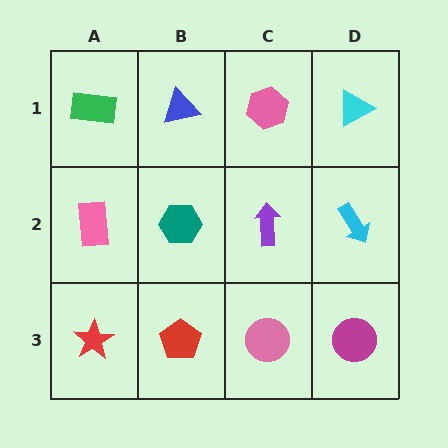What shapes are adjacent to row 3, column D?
A cyan arrow (row 2, column D), a pink circle (row 3, column C).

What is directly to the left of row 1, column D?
A pink hexagon.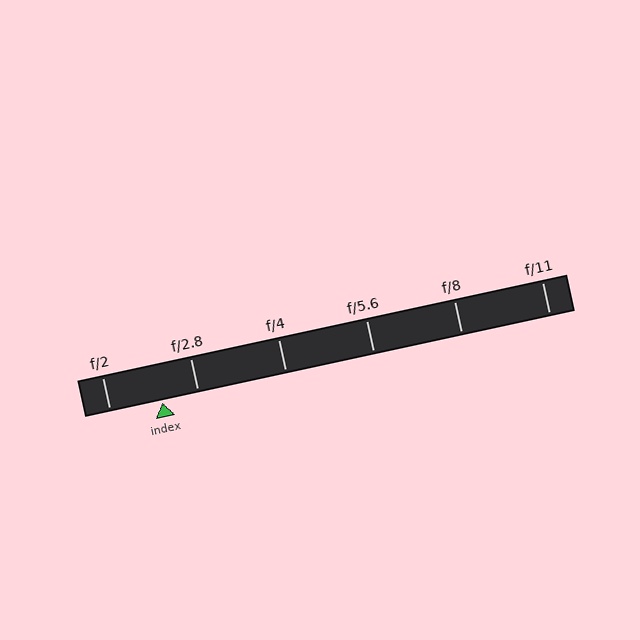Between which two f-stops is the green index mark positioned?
The index mark is between f/2 and f/2.8.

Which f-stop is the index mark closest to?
The index mark is closest to f/2.8.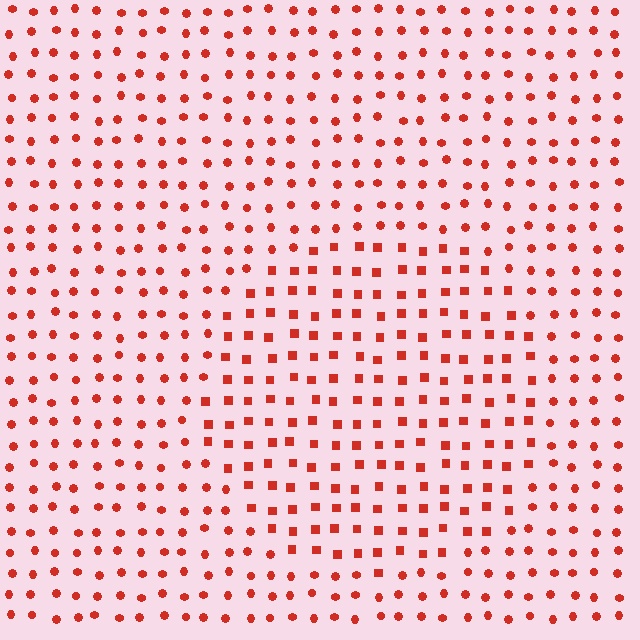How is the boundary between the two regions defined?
The boundary is defined by a change in element shape: squares inside vs. circles outside. All elements share the same color and spacing.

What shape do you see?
I see a circle.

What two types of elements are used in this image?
The image uses squares inside the circle region and circles outside it.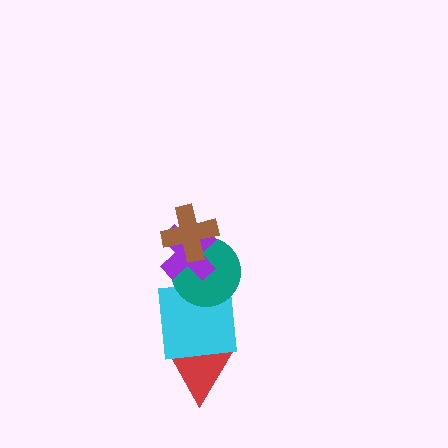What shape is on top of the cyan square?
The teal circle is on top of the cyan square.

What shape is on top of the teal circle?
The purple cross is on top of the teal circle.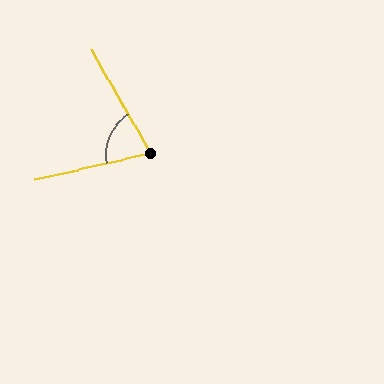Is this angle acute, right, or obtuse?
It is acute.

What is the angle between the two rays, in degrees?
Approximately 73 degrees.